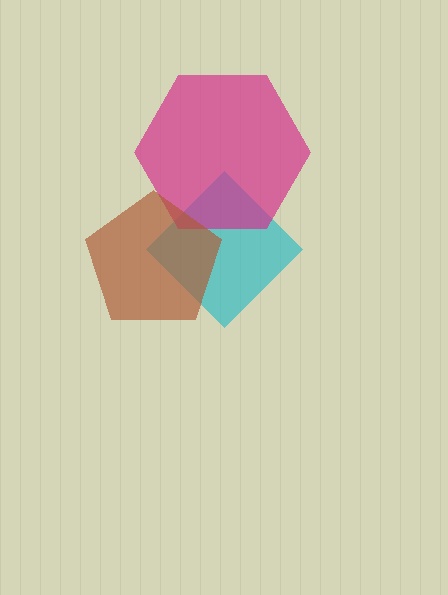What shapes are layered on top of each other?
The layered shapes are: a cyan diamond, a magenta hexagon, a brown pentagon.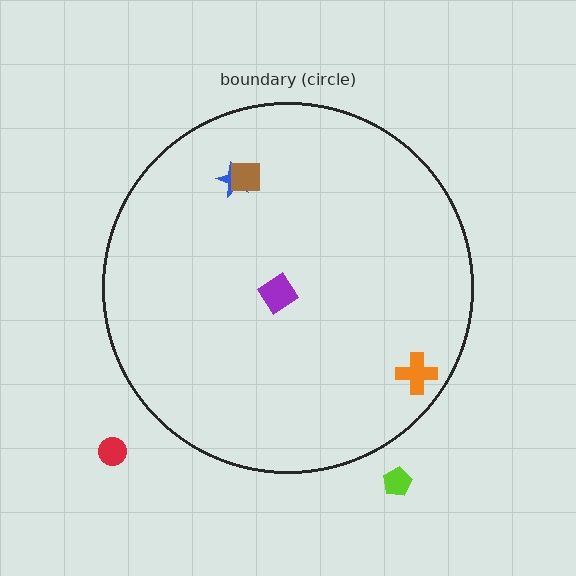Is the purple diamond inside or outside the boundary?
Inside.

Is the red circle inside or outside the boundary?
Outside.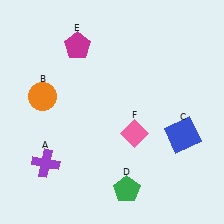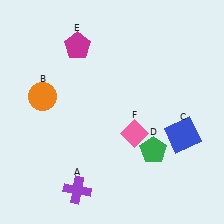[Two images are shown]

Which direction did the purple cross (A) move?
The purple cross (A) moved right.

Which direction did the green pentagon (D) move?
The green pentagon (D) moved up.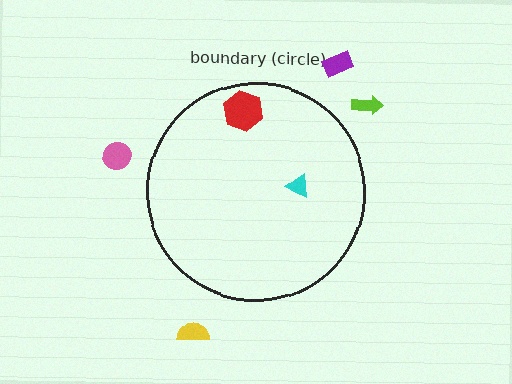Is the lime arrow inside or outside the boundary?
Outside.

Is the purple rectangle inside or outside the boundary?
Outside.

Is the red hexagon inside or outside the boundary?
Inside.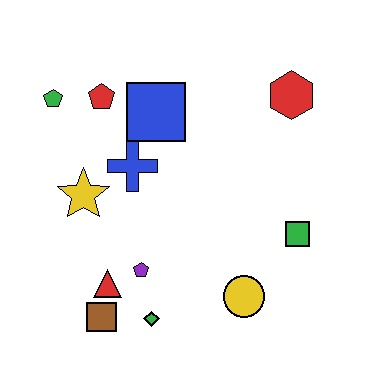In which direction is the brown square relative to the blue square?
The brown square is below the blue square.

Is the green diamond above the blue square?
No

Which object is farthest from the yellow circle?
The green pentagon is farthest from the yellow circle.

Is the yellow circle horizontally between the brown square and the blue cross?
No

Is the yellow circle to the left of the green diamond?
No